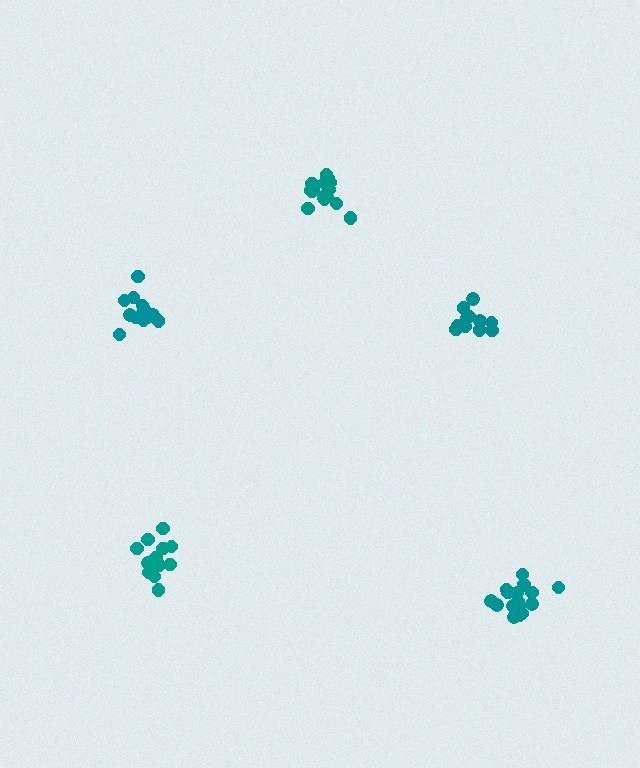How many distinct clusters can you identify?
There are 5 distinct clusters.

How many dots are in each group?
Group 1: 12 dots, Group 2: 11 dots, Group 3: 15 dots, Group 4: 17 dots, Group 5: 15 dots (70 total).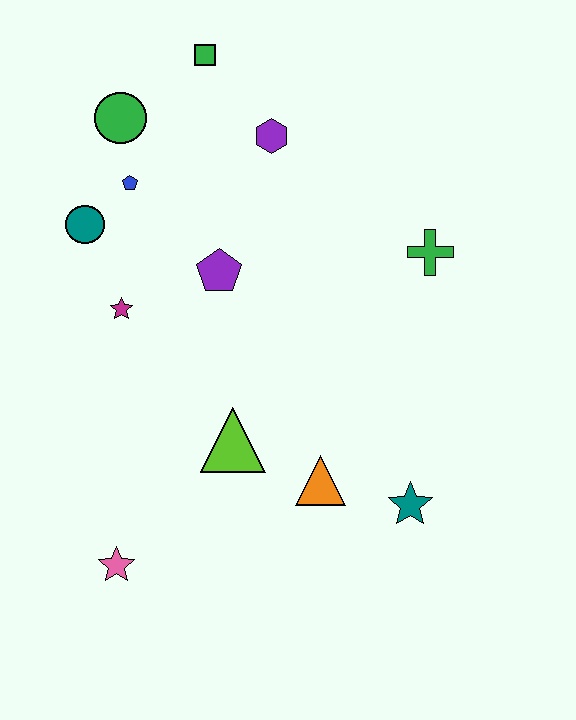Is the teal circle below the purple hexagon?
Yes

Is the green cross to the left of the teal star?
No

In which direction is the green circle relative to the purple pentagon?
The green circle is above the purple pentagon.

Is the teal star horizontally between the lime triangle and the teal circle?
No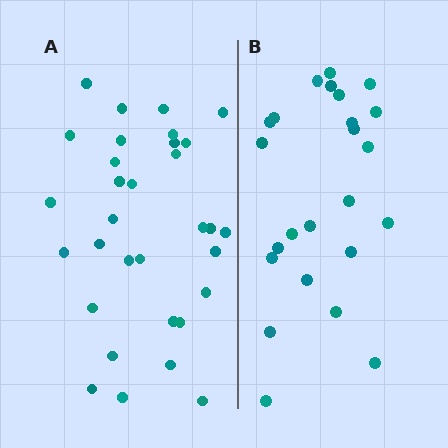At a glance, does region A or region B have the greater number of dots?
Region A (the left region) has more dots.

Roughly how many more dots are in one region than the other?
Region A has roughly 8 or so more dots than region B.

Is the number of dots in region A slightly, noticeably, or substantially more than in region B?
Region A has noticeably more, but not dramatically so. The ratio is roughly 1.3 to 1.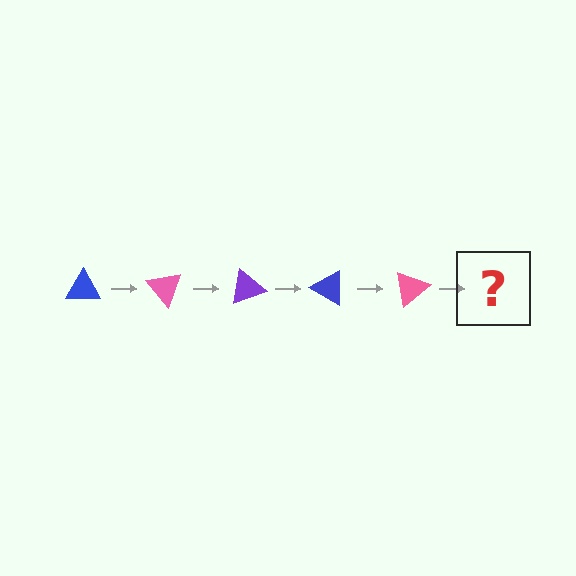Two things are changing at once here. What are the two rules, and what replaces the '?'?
The two rules are that it rotates 50 degrees each step and the color cycles through blue, pink, and purple. The '?' should be a purple triangle, rotated 250 degrees from the start.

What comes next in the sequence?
The next element should be a purple triangle, rotated 250 degrees from the start.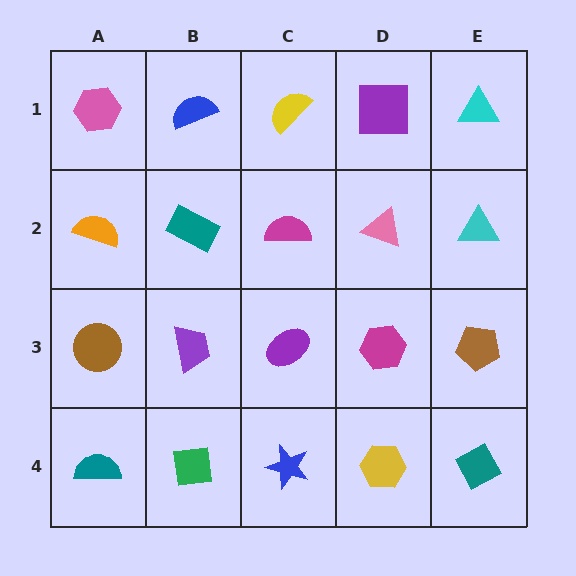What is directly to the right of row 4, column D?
A teal diamond.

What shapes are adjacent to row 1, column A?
An orange semicircle (row 2, column A), a blue semicircle (row 1, column B).